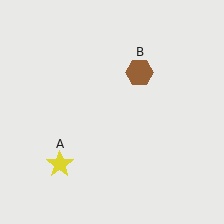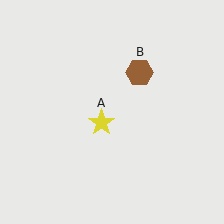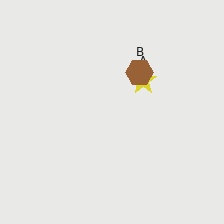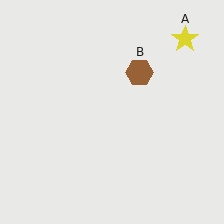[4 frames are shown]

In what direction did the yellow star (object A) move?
The yellow star (object A) moved up and to the right.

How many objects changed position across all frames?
1 object changed position: yellow star (object A).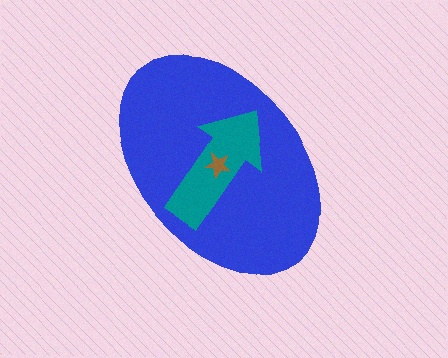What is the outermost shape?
The blue ellipse.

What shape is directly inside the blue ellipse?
The teal arrow.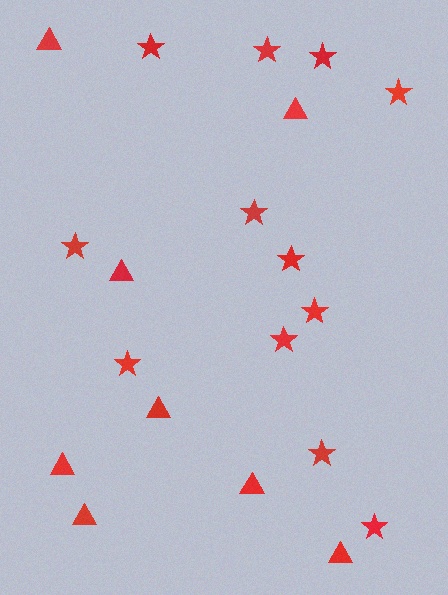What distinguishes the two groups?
There are 2 groups: one group of stars (12) and one group of triangles (8).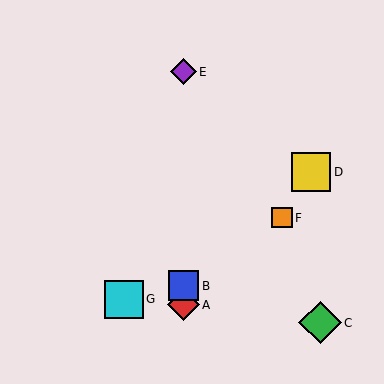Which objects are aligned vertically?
Objects A, B, E are aligned vertically.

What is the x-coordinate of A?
Object A is at x≈183.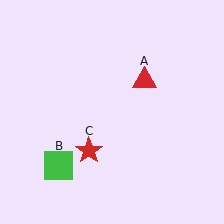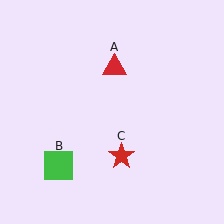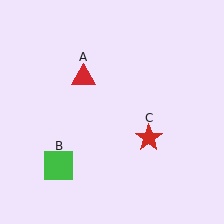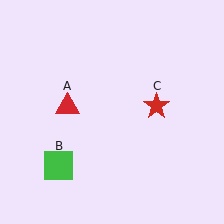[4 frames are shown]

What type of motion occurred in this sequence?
The red triangle (object A), red star (object C) rotated counterclockwise around the center of the scene.